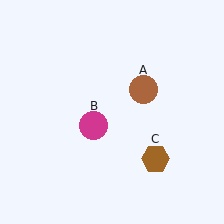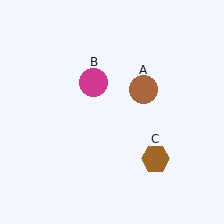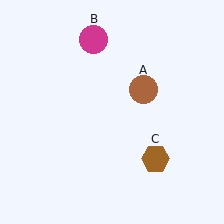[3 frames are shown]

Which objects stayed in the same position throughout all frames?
Brown circle (object A) and brown hexagon (object C) remained stationary.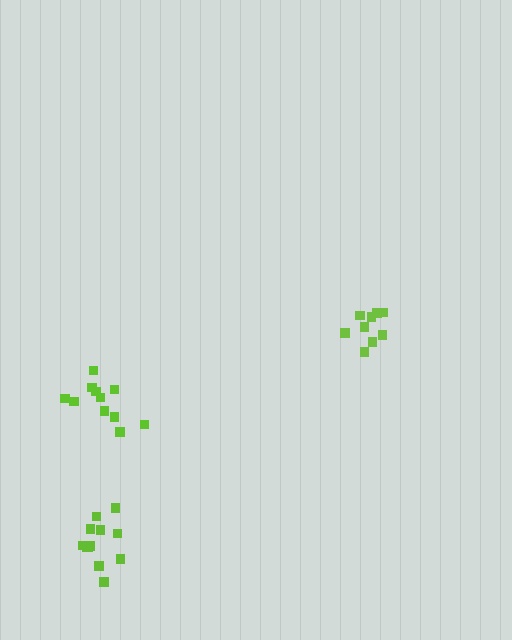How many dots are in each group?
Group 1: 9 dots, Group 2: 12 dots, Group 3: 11 dots (32 total).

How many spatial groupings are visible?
There are 3 spatial groupings.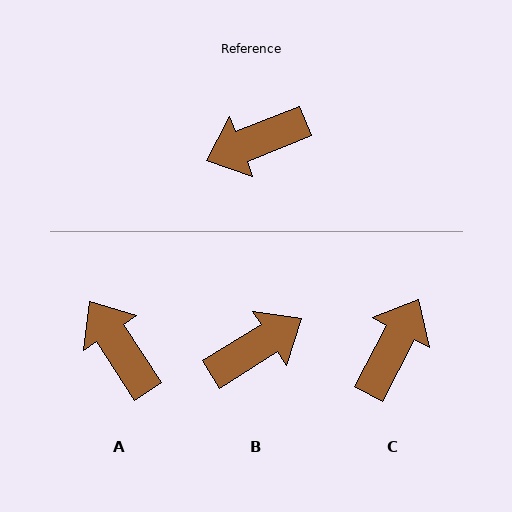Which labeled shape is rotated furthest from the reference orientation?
B, about 170 degrees away.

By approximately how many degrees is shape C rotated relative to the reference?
Approximately 139 degrees clockwise.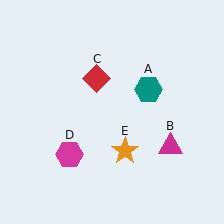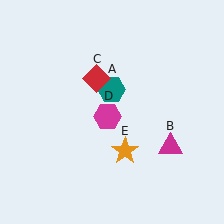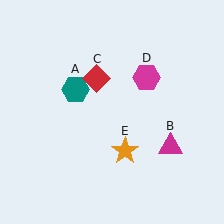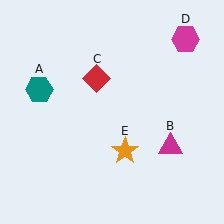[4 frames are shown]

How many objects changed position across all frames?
2 objects changed position: teal hexagon (object A), magenta hexagon (object D).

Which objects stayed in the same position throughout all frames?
Magenta triangle (object B) and red diamond (object C) and orange star (object E) remained stationary.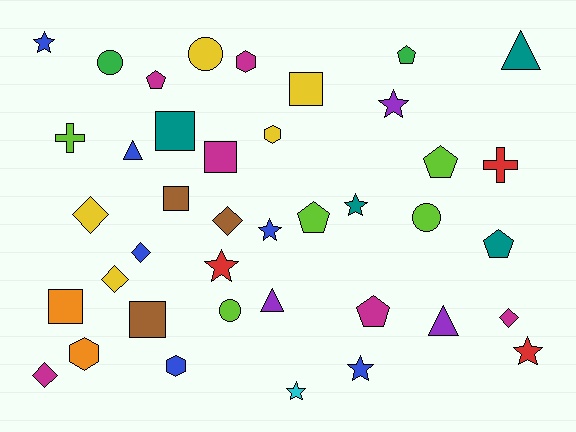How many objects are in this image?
There are 40 objects.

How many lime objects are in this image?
There are 5 lime objects.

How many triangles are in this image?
There are 4 triangles.